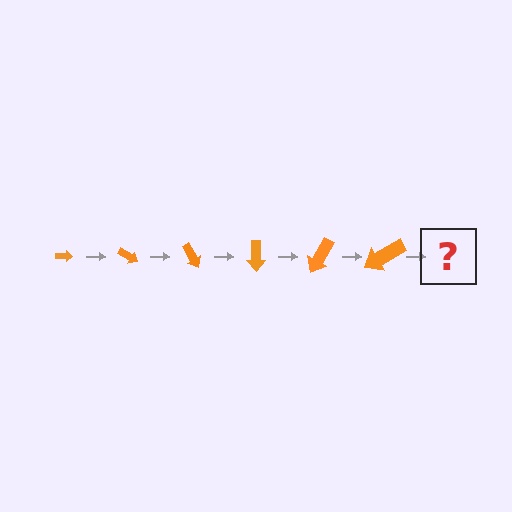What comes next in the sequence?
The next element should be an arrow, larger than the previous one and rotated 180 degrees from the start.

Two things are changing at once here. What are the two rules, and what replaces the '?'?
The two rules are that the arrow grows larger each step and it rotates 30 degrees each step. The '?' should be an arrow, larger than the previous one and rotated 180 degrees from the start.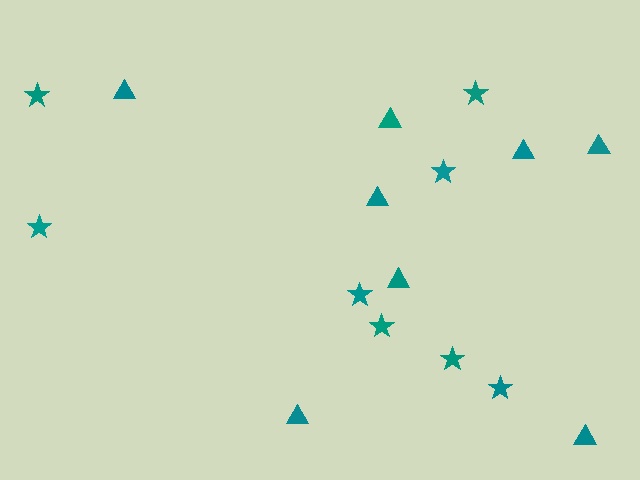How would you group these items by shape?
There are 2 groups: one group of stars (8) and one group of triangles (8).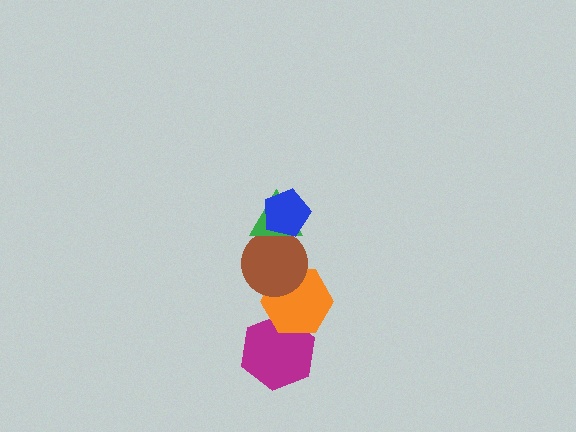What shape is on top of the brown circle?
The green triangle is on top of the brown circle.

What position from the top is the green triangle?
The green triangle is 2nd from the top.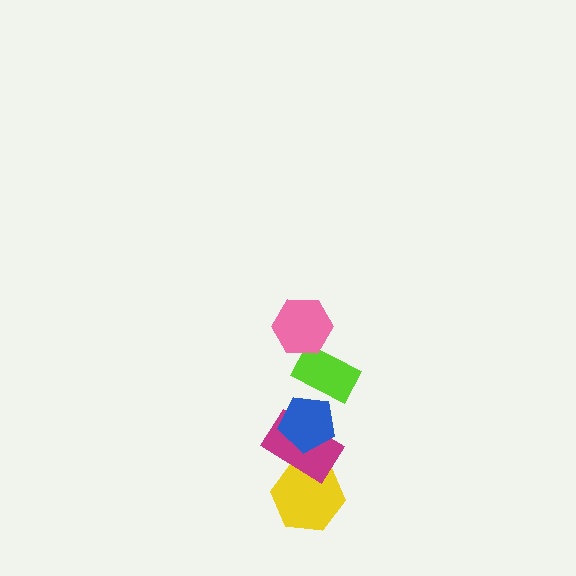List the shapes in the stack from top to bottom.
From top to bottom: the pink hexagon, the lime rectangle, the blue pentagon, the magenta rectangle, the yellow hexagon.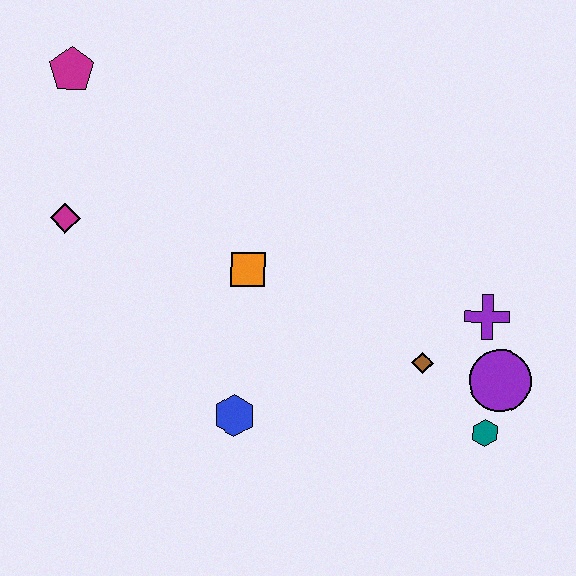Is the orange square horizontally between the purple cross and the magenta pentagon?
Yes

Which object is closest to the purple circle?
The teal hexagon is closest to the purple circle.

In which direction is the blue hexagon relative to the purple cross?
The blue hexagon is to the left of the purple cross.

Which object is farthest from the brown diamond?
The magenta pentagon is farthest from the brown diamond.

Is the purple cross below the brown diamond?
No